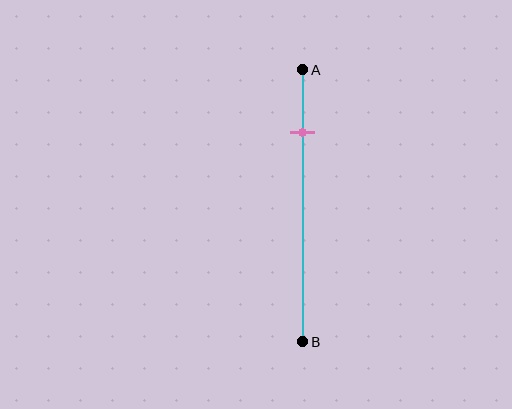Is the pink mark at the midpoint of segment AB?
No, the mark is at about 25% from A, not at the 50% midpoint.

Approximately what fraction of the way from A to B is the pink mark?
The pink mark is approximately 25% of the way from A to B.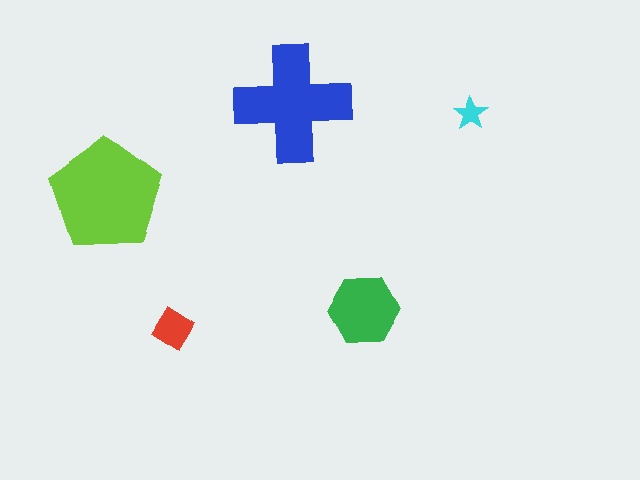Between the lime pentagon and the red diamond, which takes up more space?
The lime pentagon.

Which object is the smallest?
The cyan star.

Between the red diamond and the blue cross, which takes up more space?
The blue cross.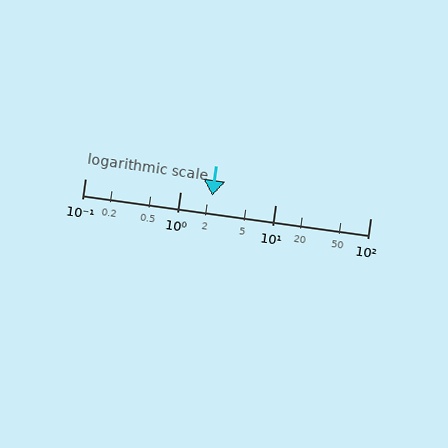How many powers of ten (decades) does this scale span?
The scale spans 3 decades, from 0.1 to 100.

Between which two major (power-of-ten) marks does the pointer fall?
The pointer is between 1 and 10.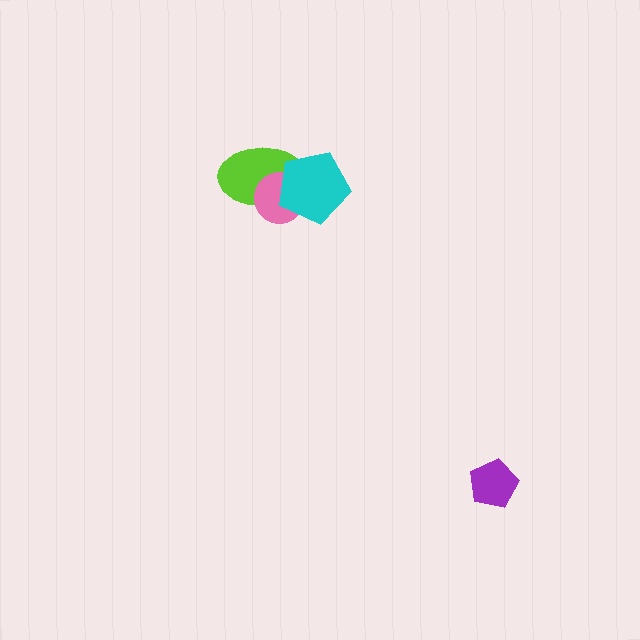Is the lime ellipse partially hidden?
Yes, it is partially covered by another shape.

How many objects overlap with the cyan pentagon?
2 objects overlap with the cyan pentagon.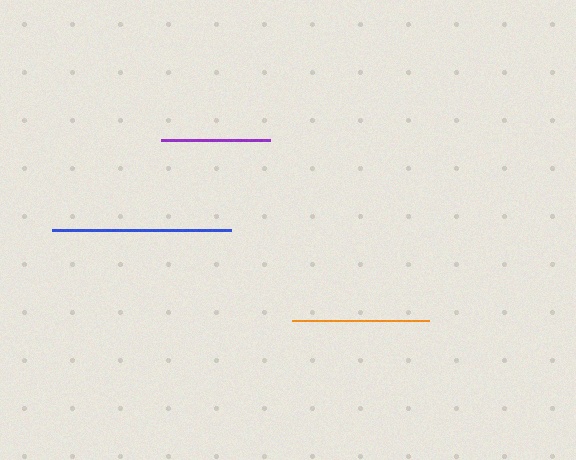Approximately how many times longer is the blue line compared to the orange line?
The blue line is approximately 1.3 times the length of the orange line.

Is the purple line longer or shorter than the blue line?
The blue line is longer than the purple line.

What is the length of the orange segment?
The orange segment is approximately 137 pixels long.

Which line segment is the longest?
The blue line is the longest at approximately 180 pixels.